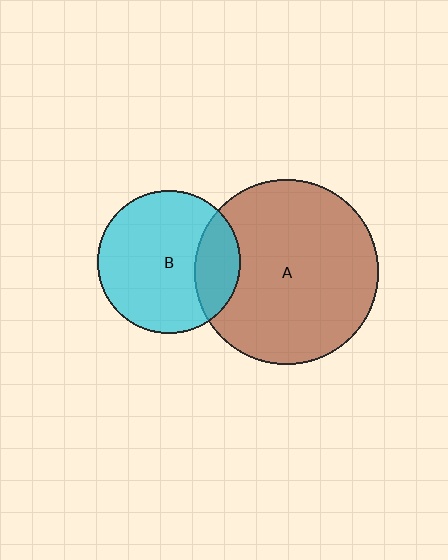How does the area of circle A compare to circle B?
Approximately 1.7 times.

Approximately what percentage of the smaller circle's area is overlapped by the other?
Approximately 20%.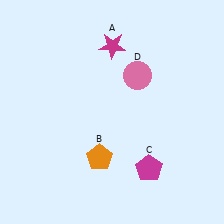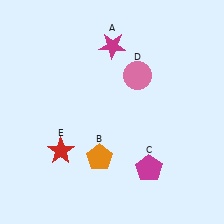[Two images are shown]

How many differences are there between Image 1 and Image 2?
There is 1 difference between the two images.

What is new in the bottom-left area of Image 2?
A red star (E) was added in the bottom-left area of Image 2.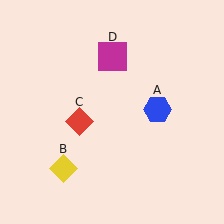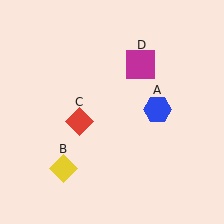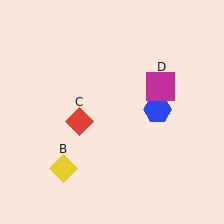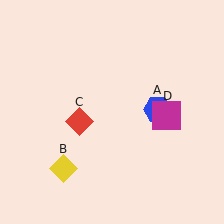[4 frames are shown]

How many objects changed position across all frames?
1 object changed position: magenta square (object D).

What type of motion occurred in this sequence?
The magenta square (object D) rotated clockwise around the center of the scene.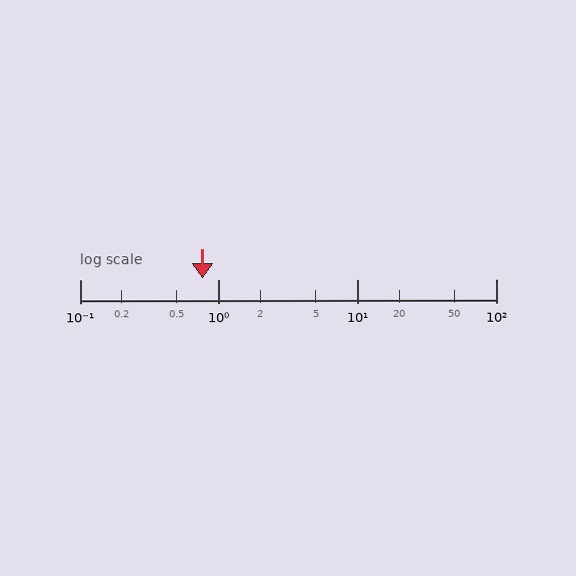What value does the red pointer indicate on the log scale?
The pointer indicates approximately 0.76.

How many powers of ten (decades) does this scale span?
The scale spans 3 decades, from 0.1 to 100.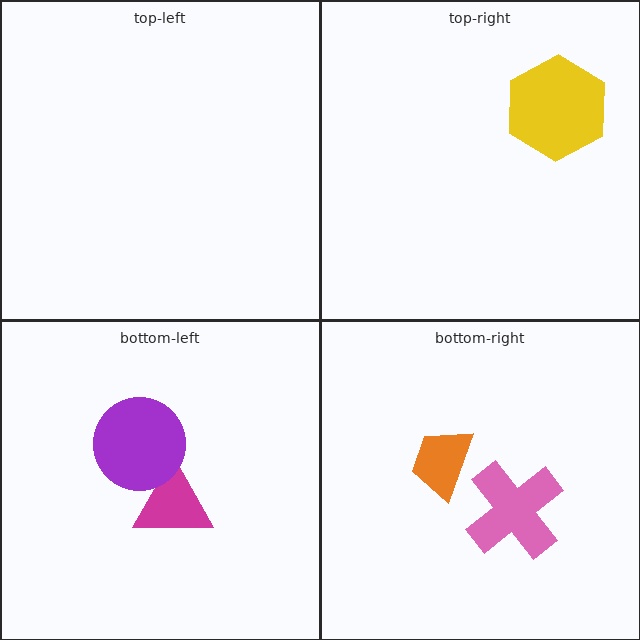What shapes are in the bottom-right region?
The pink cross, the orange trapezoid.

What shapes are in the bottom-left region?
The magenta triangle, the purple circle.